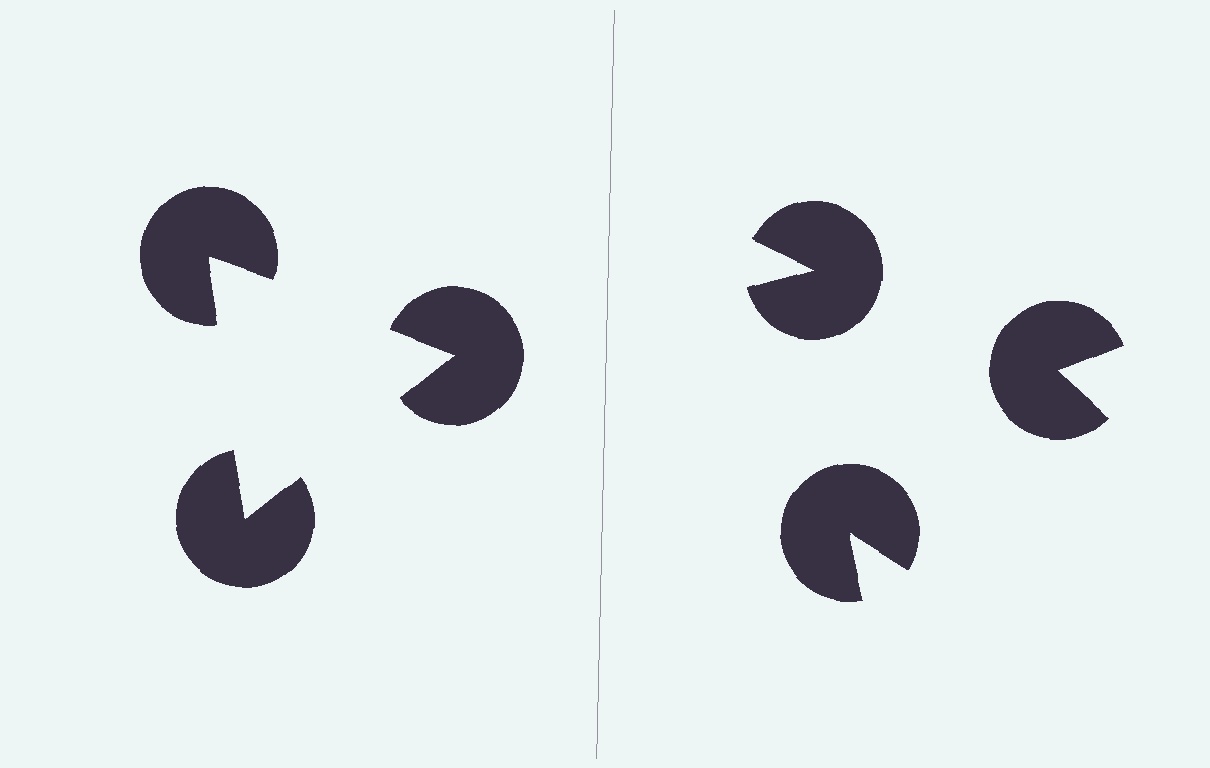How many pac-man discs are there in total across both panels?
6 — 3 on each side.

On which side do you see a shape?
An illusory triangle appears on the left side. On the right side the wedge cuts are rotated, so no coherent shape forms.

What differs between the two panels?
The pac-man discs are positioned identically on both sides; only the wedge orientations differ. On the left they align to a triangle; on the right they are misaligned.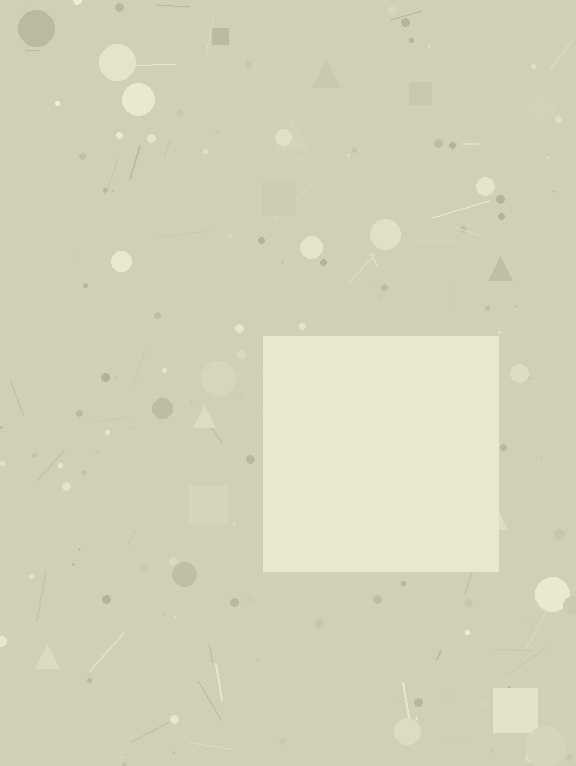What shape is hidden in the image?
A square is hidden in the image.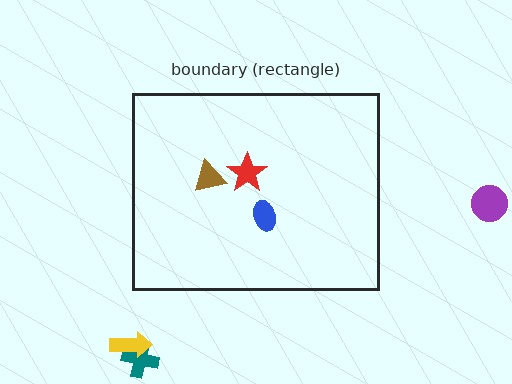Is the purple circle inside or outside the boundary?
Outside.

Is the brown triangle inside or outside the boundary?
Inside.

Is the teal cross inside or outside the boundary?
Outside.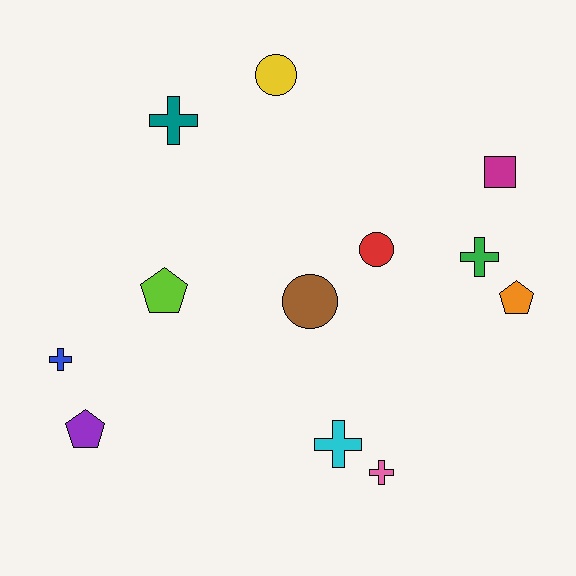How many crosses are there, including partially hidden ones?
There are 5 crosses.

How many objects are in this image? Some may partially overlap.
There are 12 objects.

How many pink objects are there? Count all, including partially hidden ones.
There is 1 pink object.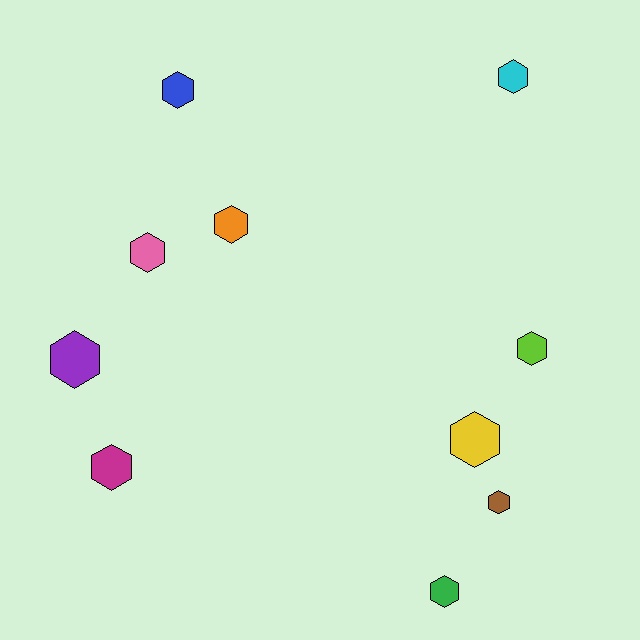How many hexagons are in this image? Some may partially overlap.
There are 10 hexagons.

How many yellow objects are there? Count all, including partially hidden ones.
There is 1 yellow object.